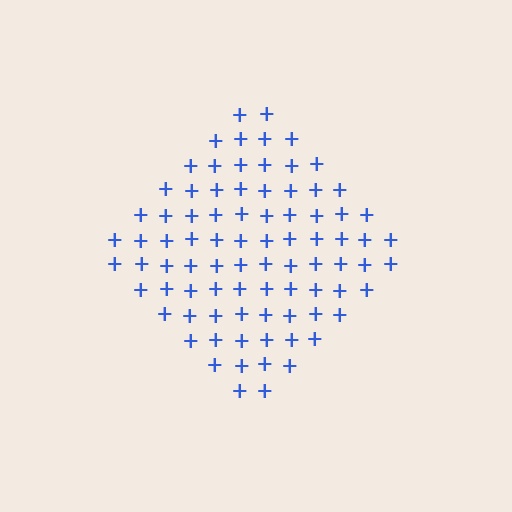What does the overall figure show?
The overall figure shows a diamond.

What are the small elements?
The small elements are plus signs.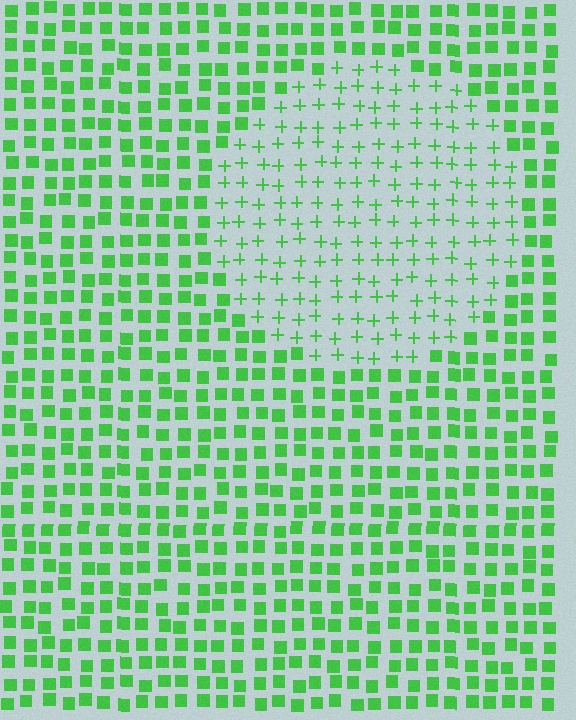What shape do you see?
I see a circle.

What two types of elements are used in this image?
The image uses plus signs inside the circle region and squares outside it.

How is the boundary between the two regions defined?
The boundary is defined by a change in element shape: plus signs inside vs. squares outside. All elements share the same color and spacing.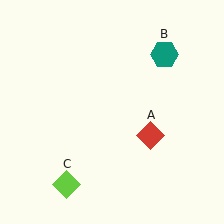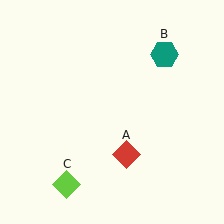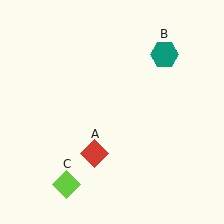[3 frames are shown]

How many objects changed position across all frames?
1 object changed position: red diamond (object A).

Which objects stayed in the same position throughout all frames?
Teal hexagon (object B) and lime diamond (object C) remained stationary.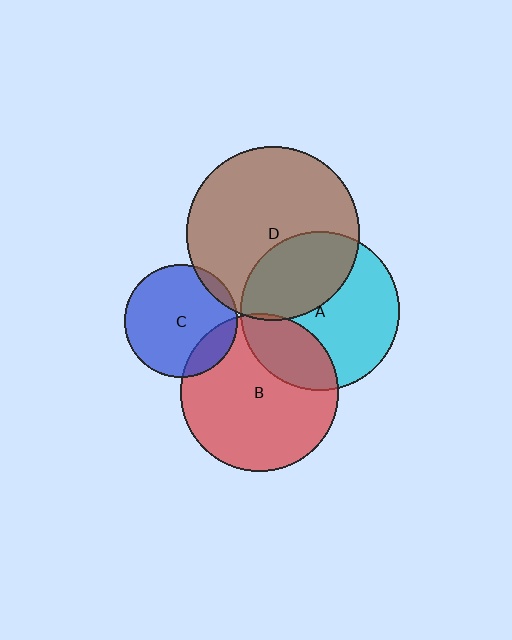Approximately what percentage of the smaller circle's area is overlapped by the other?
Approximately 15%.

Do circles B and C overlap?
Yes.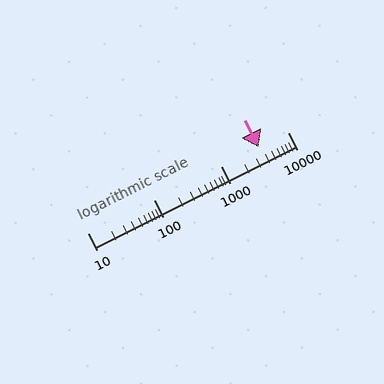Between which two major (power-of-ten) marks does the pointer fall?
The pointer is between 1000 and 10000.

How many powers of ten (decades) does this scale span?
The scale spans 3 decades, from 10 to 10000.